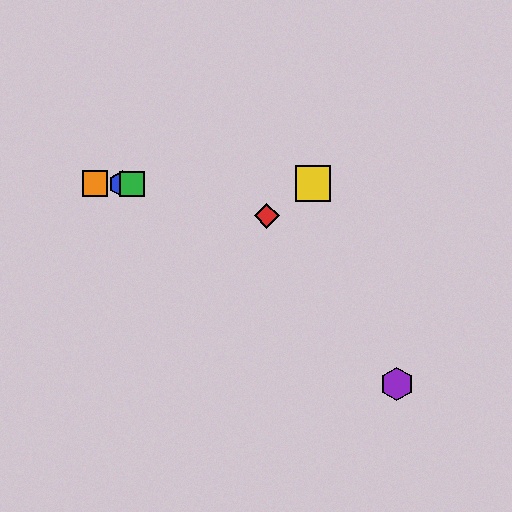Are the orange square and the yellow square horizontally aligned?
Yes, both are at y≈184.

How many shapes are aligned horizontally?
4 shapes (the blue hexagon, the green square, the yellow square, the orange square) are aligned horizontally.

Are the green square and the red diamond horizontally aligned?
No, the green square is at y≈184 and the red diamond is at y≈216.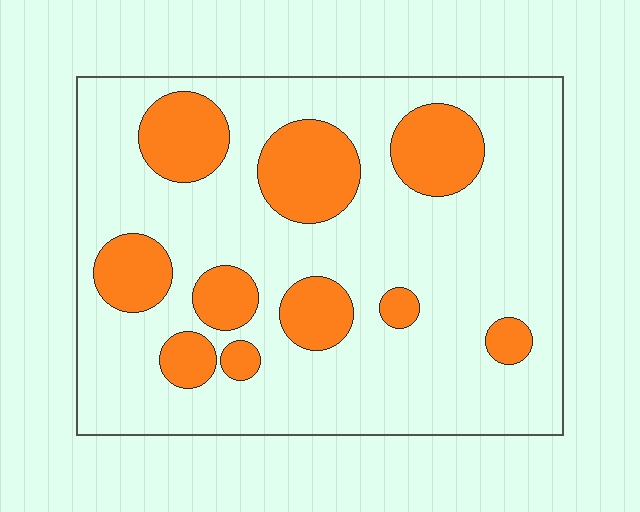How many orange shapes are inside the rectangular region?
10.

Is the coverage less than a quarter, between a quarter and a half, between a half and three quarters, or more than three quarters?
Less than a quarter.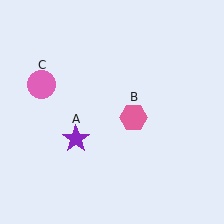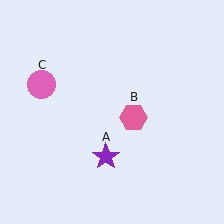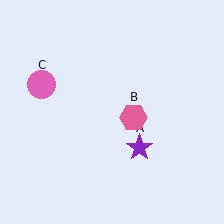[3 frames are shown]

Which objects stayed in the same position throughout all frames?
Pink hexagon (object B) and pink circle (object C) remained stationary.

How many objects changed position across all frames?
1 object changed position: purple star (object A).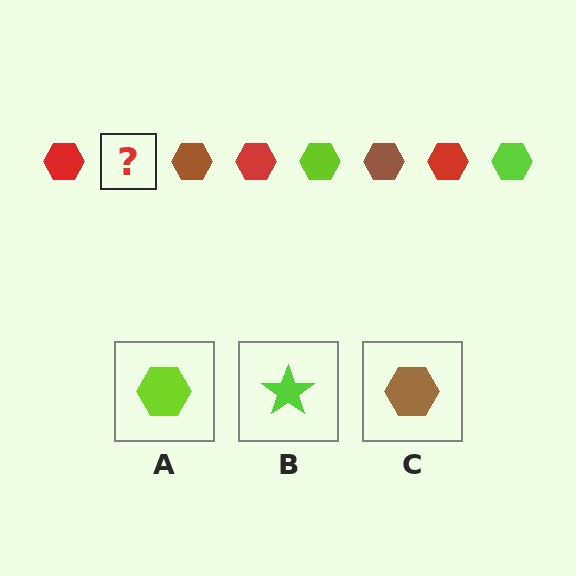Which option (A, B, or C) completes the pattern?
A.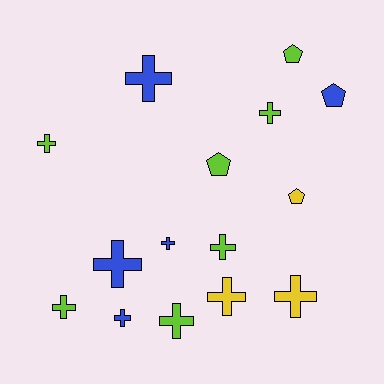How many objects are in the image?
There are 15 objects.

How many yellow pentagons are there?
There is 1 yellow pentagon.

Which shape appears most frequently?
Cross, with 11 objects.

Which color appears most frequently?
Lime, with 7 objects.